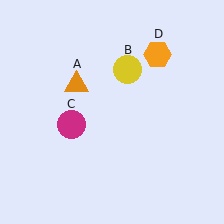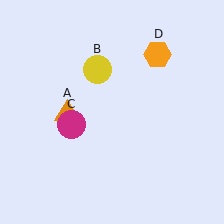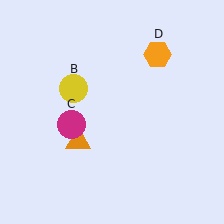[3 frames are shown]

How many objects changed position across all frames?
2 objects changed position: orange triangle (object A), yellow circle (object B).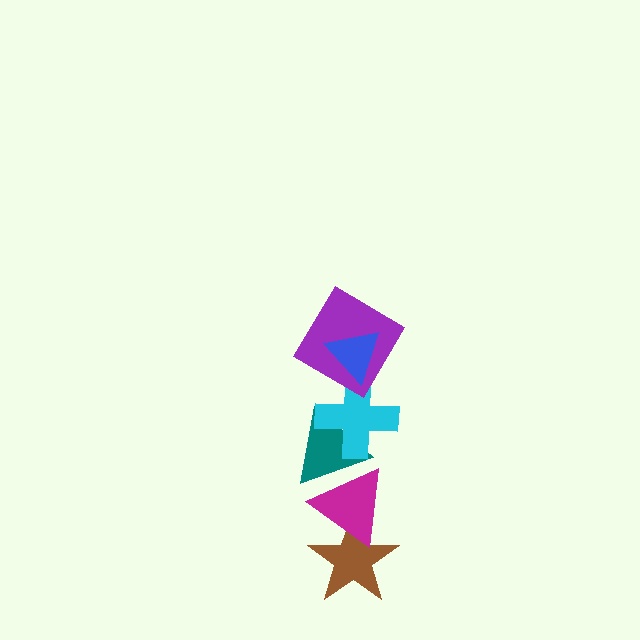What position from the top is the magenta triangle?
The magenta triangle is 5th from the top.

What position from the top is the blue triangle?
The blue triangle is 1st from the top.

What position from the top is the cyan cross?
The cyan cross is 3rd from the top.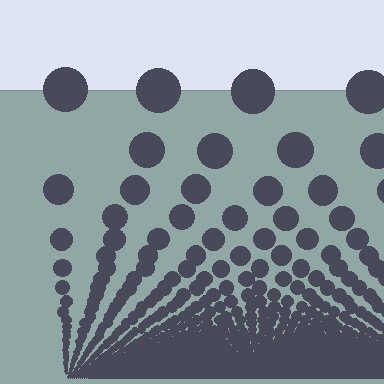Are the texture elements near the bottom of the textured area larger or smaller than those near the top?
Smaller. The gradient is inverted — elements near the bottom are smaller and denser.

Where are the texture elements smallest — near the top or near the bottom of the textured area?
Near the bottom.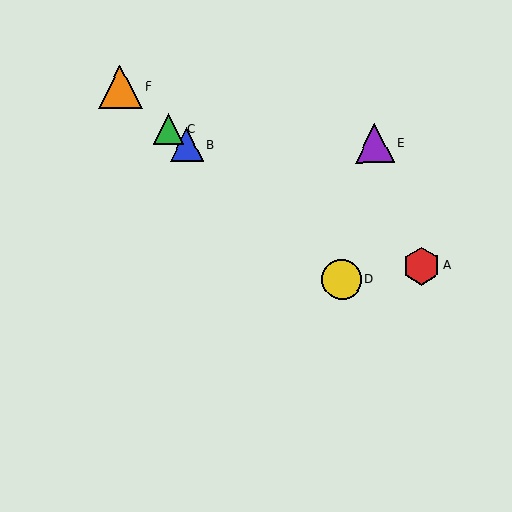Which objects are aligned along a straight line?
Objects B, C, D, F are aligned along a straight line.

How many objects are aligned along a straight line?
4 objects (B, C, D, F) are aligned along a straight line.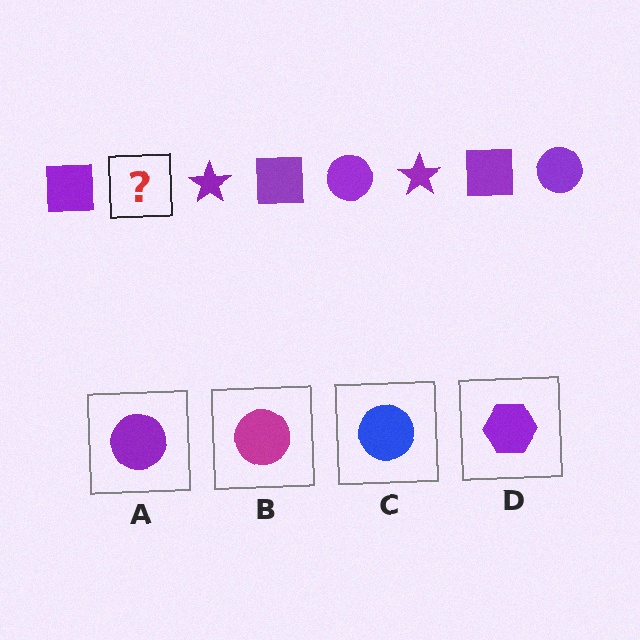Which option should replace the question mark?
Option A.